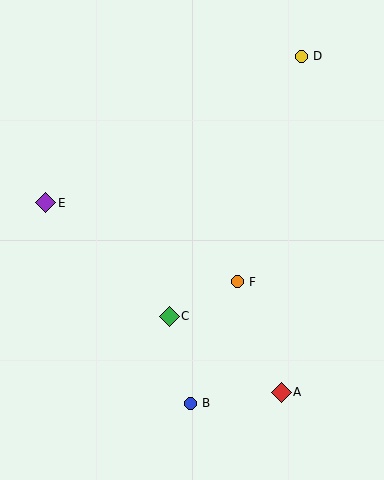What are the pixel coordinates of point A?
Point A is at (281, 392).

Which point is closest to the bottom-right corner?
Point A is closest to the bottom-right corner.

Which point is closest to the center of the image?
Point F at (237, 282) is closest to the center.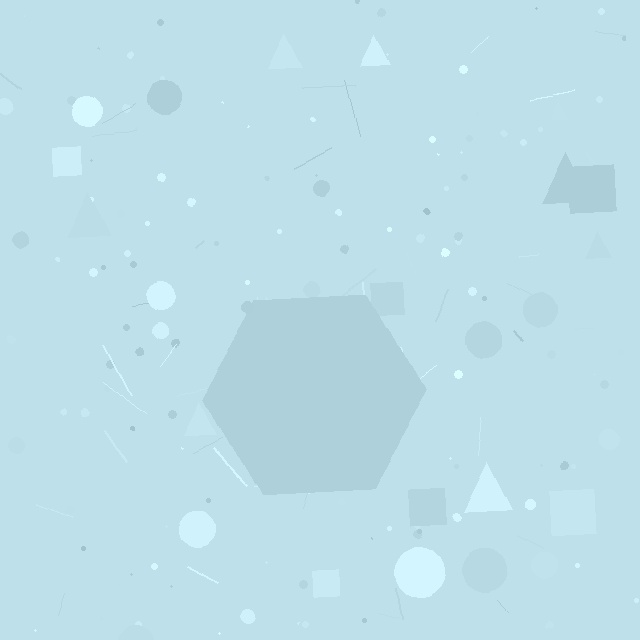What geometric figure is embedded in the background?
A hexagon is embedded in the background.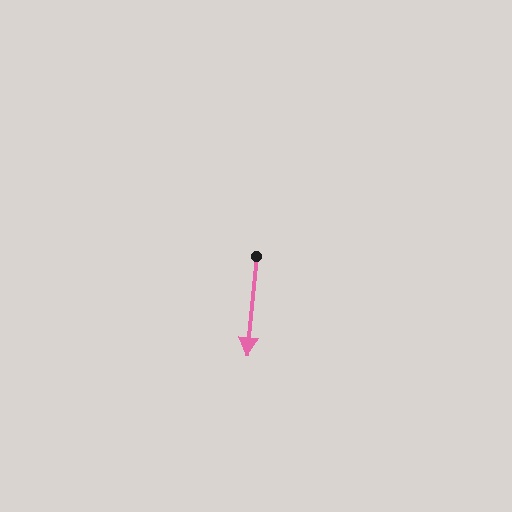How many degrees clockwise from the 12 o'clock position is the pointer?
Approximately 186 degrees.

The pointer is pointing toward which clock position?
Roughly 6 o'clock.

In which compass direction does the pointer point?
South.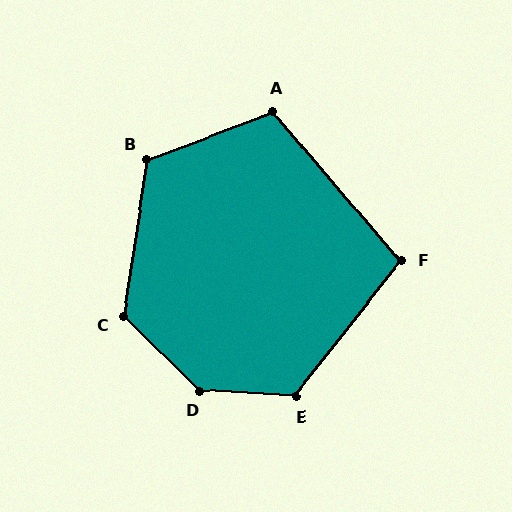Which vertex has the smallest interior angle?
F, at approximately 101 degrees.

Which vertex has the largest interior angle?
D, at approximately 139 degrees.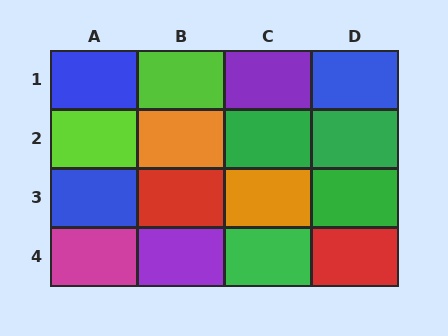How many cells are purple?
2 cells are purple.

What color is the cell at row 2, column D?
Green.